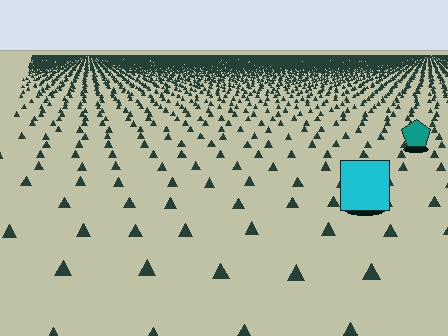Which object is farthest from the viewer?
The teal pentagon is farthest from the viewer. It appears smaller and the ground texture around it is denser.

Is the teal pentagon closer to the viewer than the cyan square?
No. The cyan square is closer — you can tell from the texture gradient: the ground texture is coarser near it.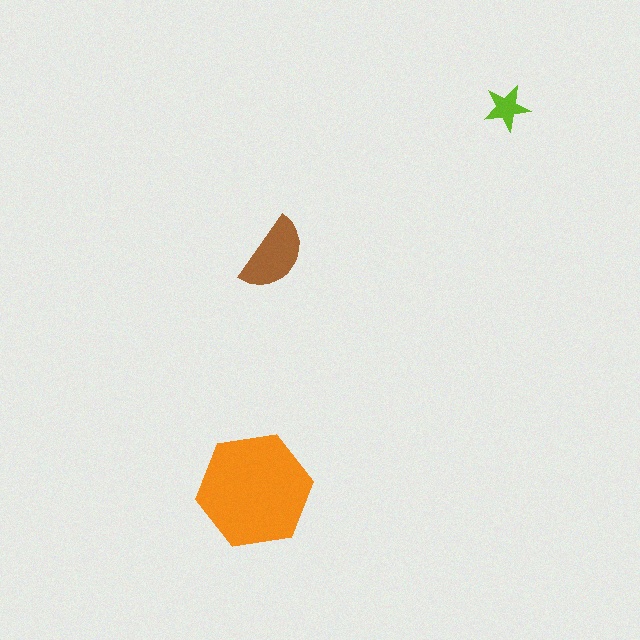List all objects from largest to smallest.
The orange hexagon, the brown semicircle, the lime star.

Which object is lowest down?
The orange hexagon is bottommost.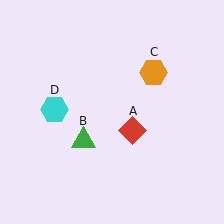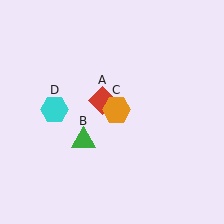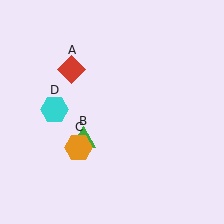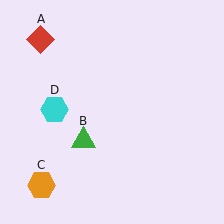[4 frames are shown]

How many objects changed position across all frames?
2 objects changed position: red diamond (object A), orange hexagon (object C).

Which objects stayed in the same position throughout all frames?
Green triangle (object B) and cyan hexagon (object D) remained stationary.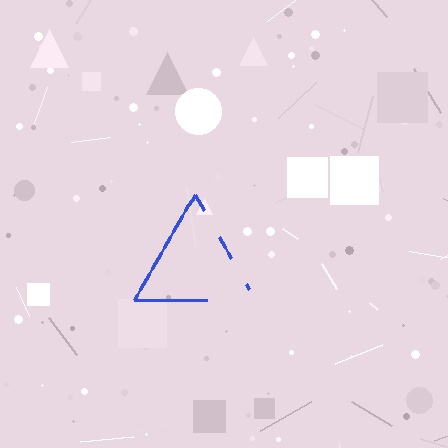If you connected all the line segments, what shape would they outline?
They would outline a triangle.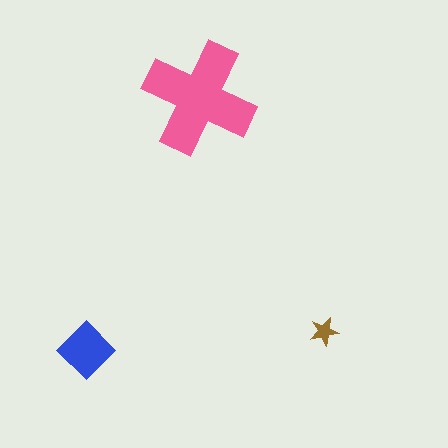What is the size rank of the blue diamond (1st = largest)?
2nd.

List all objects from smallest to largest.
The brown star, the blue diamond, the pink cross.